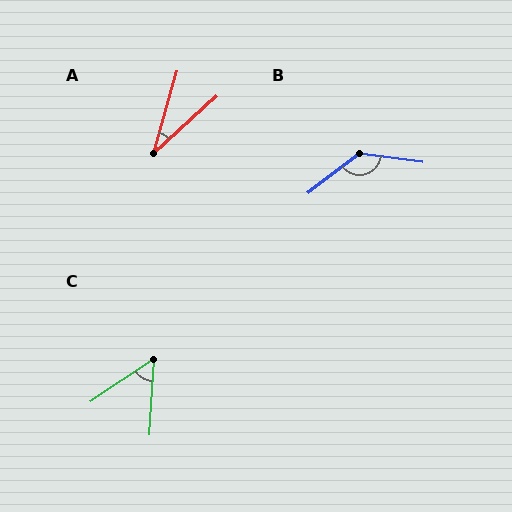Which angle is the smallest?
A, at approximately 32 degrees.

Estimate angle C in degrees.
Approximately 53 degrees.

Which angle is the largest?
B, at approximately 135 degrees.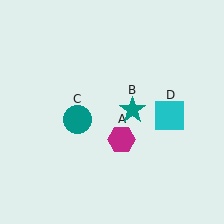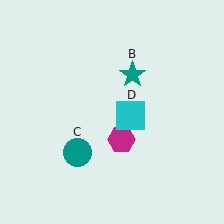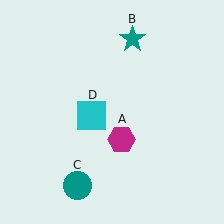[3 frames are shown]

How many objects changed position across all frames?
3 objects changed position: teal star (object B), teal circle (object C), cyan square (object D).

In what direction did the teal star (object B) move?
The teal star (object B) moved up.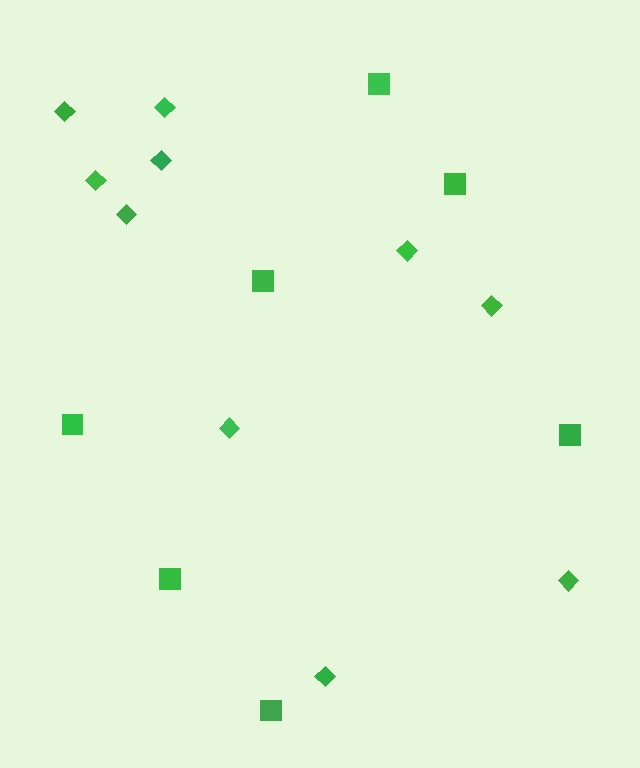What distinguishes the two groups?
There are 2 groups: one group of diamonds (10) and one group of squares (7).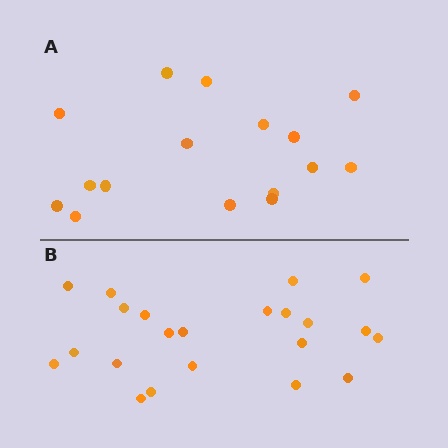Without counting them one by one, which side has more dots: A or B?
Region B (the bottom region) has more dots.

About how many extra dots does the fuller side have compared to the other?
Region B has about 6 more dots than region A.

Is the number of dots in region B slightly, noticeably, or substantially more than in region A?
Region B has noticeably more, but not dramatically so. The ratio is roughly 1.4 to 1.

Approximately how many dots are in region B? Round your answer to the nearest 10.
About 20 dots. (The exact count is 22, which rounds to 20.)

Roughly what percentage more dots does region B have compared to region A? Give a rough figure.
About 40% more.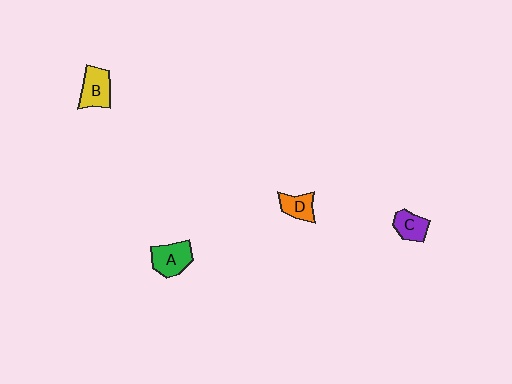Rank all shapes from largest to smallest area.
From largest to smallest: A (green), B (yellow), C (purple), D (orange).